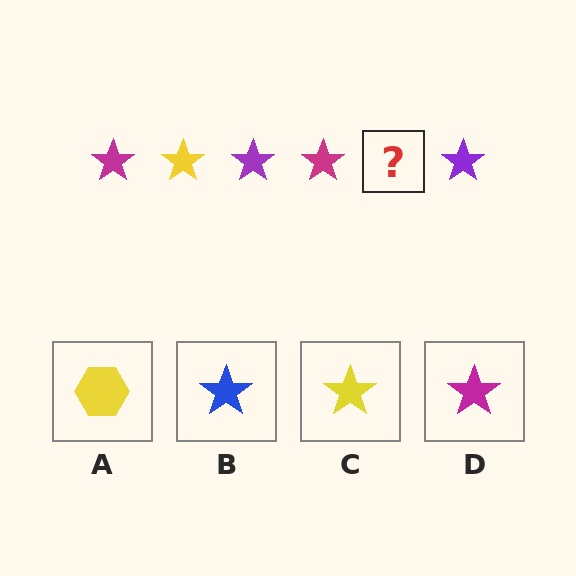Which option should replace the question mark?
Option C.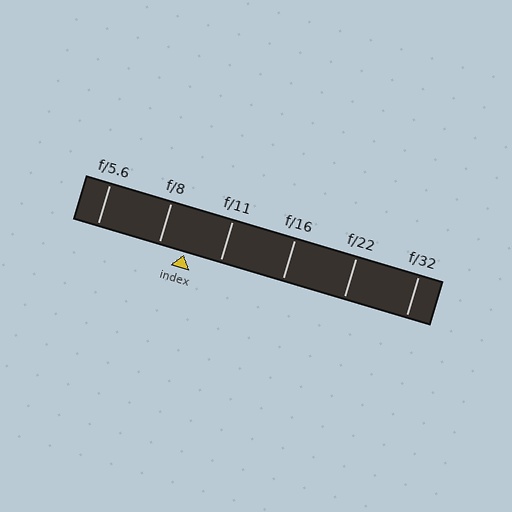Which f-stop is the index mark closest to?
The index mark is closest to f/8.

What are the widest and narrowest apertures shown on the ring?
The widest aperture shown is f/5.6 and the narrowest is f/32.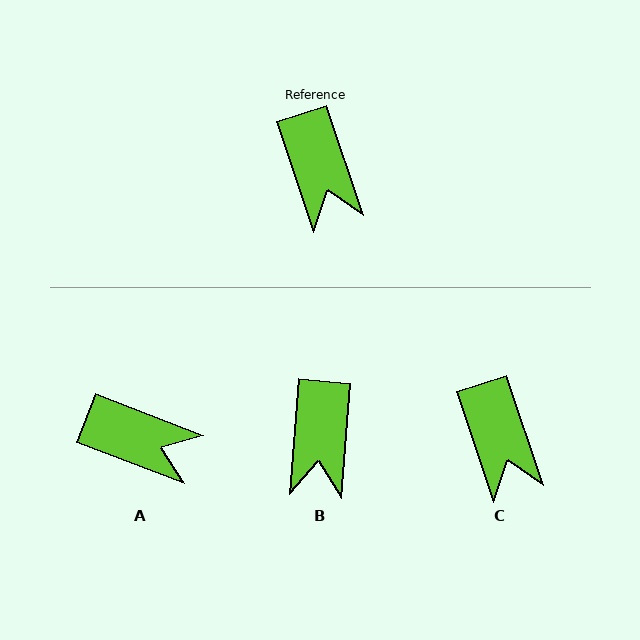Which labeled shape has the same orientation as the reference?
C.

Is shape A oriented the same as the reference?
No, it is off by about 51 degrees.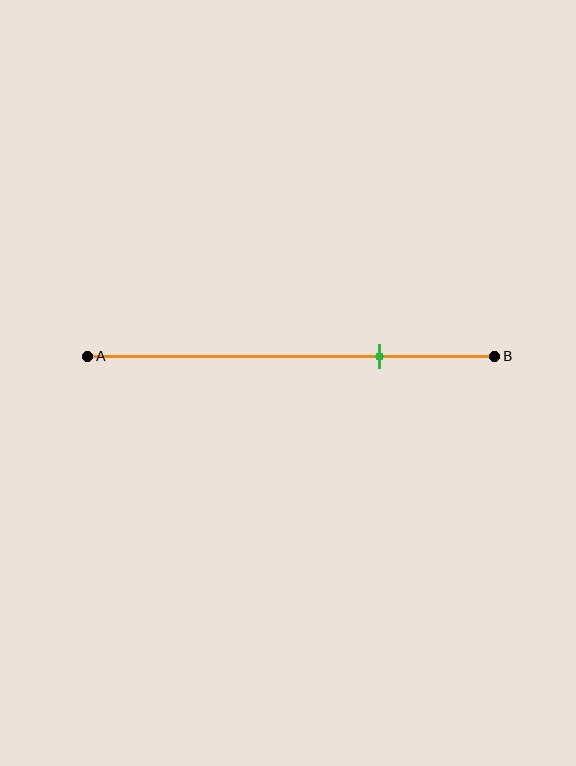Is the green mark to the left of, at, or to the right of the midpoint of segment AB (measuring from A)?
The green mark is to the right of the midpoint of segment AB.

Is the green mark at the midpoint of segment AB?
No, the mark is at about 70% from A, not at the 50% midpoint.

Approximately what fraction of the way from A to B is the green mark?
The green mark is approximately 70% of the way from A to B.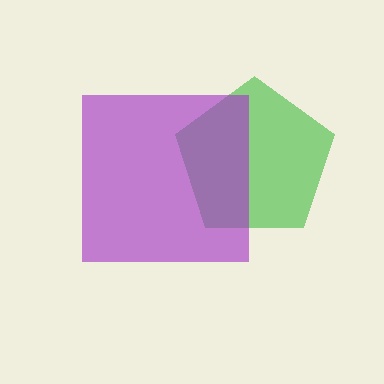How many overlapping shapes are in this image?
There are 2 overlapping shapes in the image.